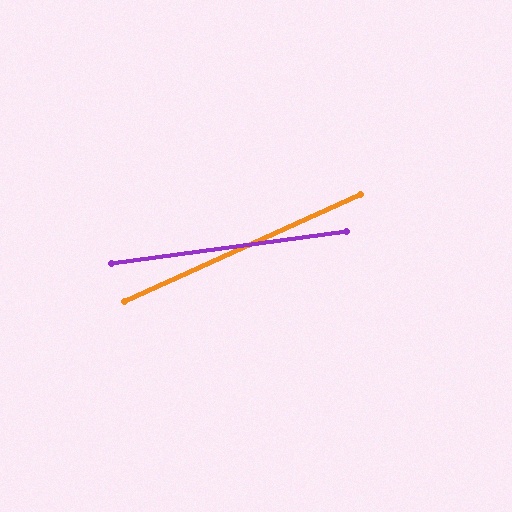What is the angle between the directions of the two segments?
Approximately 16 degrees.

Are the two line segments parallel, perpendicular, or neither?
Neither parallel nor perpendicular — they differ by about 16°.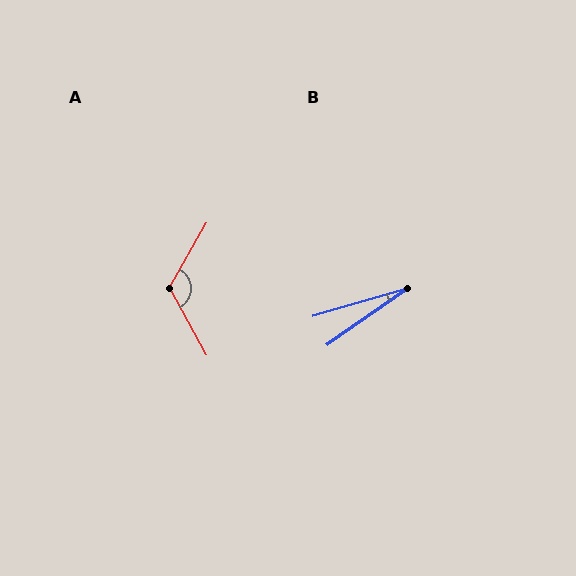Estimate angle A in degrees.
Approximately 121 degrees.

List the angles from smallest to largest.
B (19°), A (121°).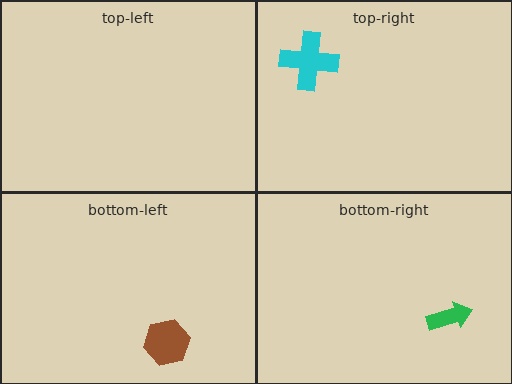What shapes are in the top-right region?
The cyan cross.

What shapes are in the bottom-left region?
The brown hexagon.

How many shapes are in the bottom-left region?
1.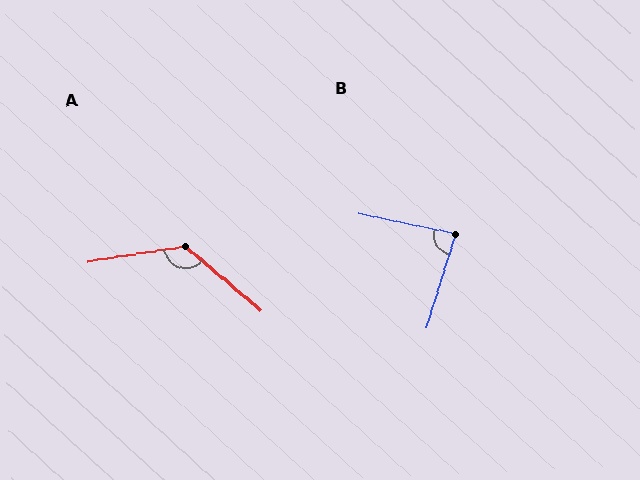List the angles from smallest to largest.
B (84°), A (131°).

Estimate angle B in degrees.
Approximately 84 degrees.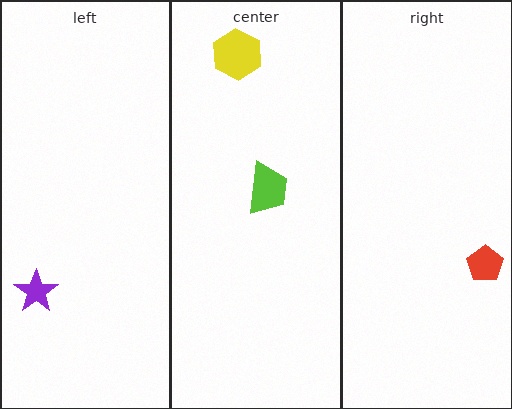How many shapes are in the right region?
1.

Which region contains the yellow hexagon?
The center region.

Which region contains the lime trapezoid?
The center region.